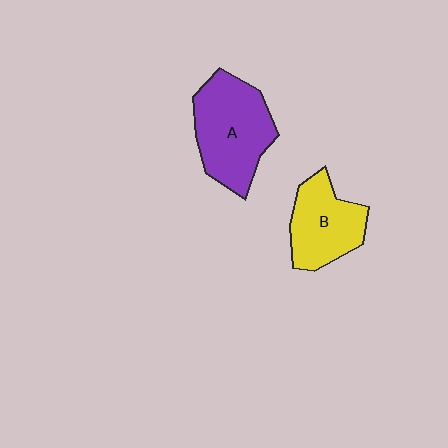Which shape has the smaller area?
Shape B (yellow).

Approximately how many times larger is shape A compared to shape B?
Approximately 1.3 times.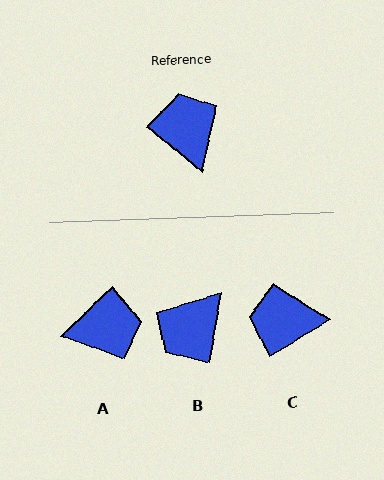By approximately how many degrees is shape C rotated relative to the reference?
Approximately 70 degrees counter-clockwise.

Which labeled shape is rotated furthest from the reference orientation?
B, about 120 degrees away.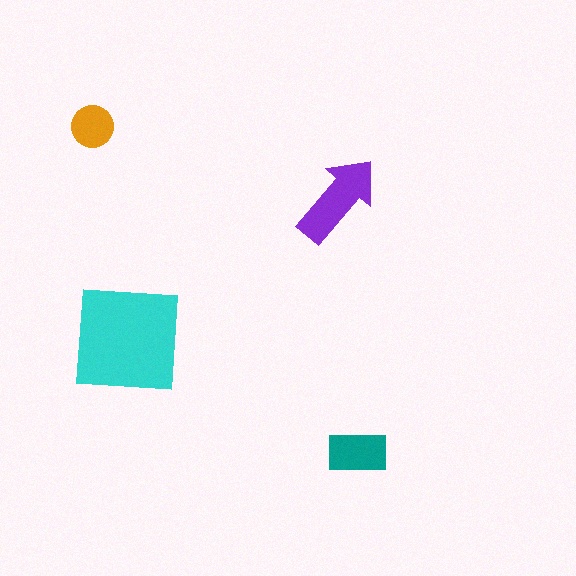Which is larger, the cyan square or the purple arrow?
The cyan square.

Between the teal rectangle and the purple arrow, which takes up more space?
The purple arrow.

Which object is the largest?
The cyan square.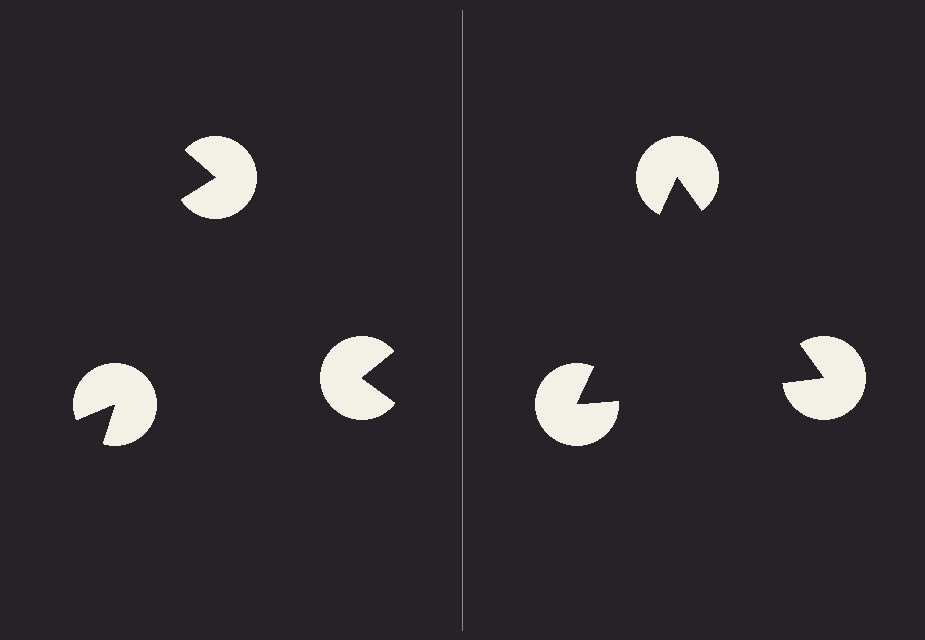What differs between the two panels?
The pac-man discs are positioned identically on both sides; only the wedge orientations differ. On the right they align to a triangle; on the left they are misaligned.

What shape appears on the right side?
An illusory triangle.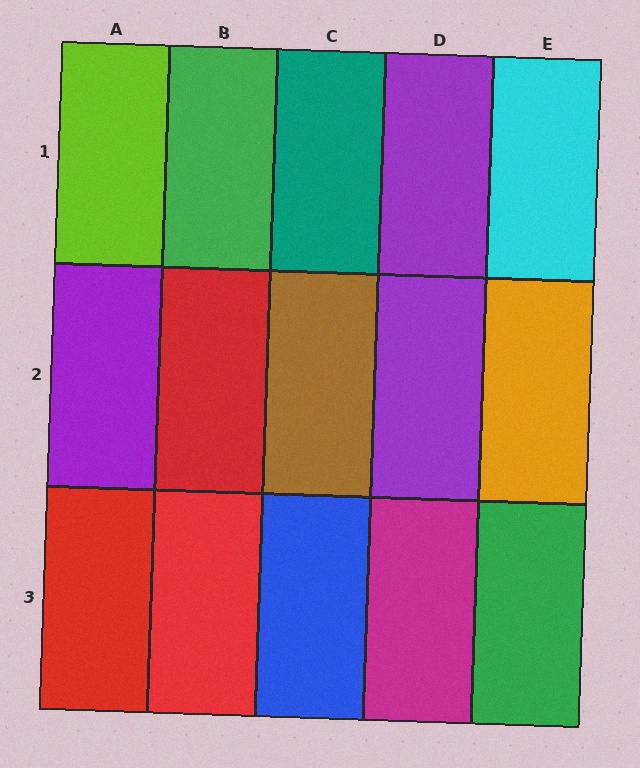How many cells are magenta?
1 cell is magenta.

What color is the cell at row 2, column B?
Red.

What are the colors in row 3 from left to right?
Red, red, blue, magenta, green.